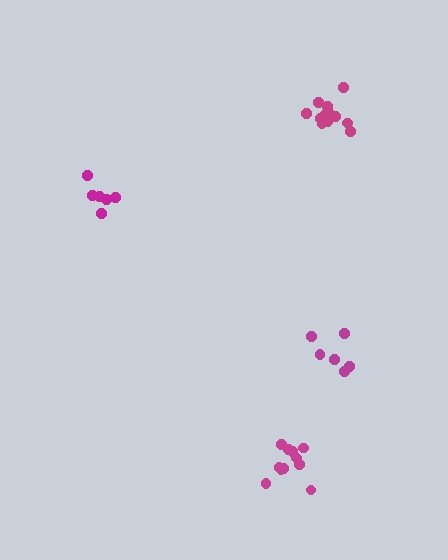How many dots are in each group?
Group 1: 12 dots, Group 2: 6 dots, Group 3: 11 dots, Group 4: 6 dots (35 total).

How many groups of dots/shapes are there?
There are 4 groups.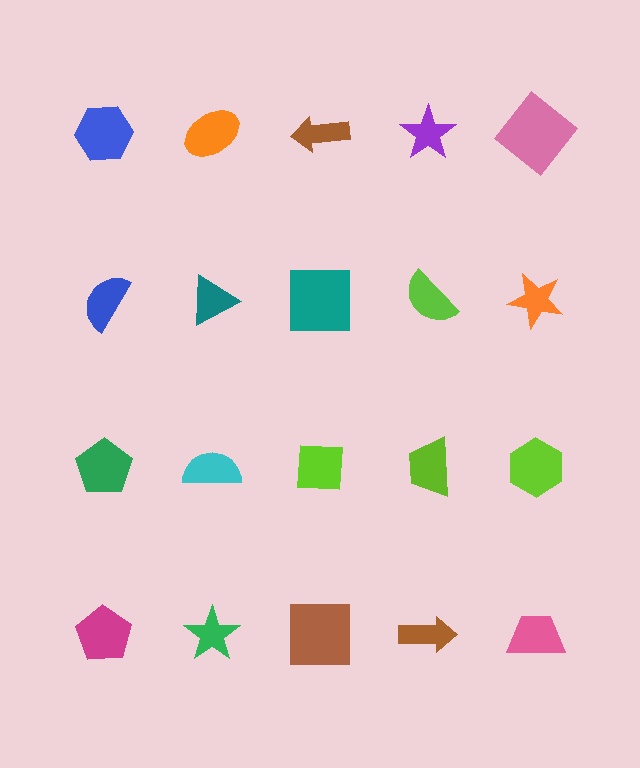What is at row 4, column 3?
A brown square.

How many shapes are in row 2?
5 shapes.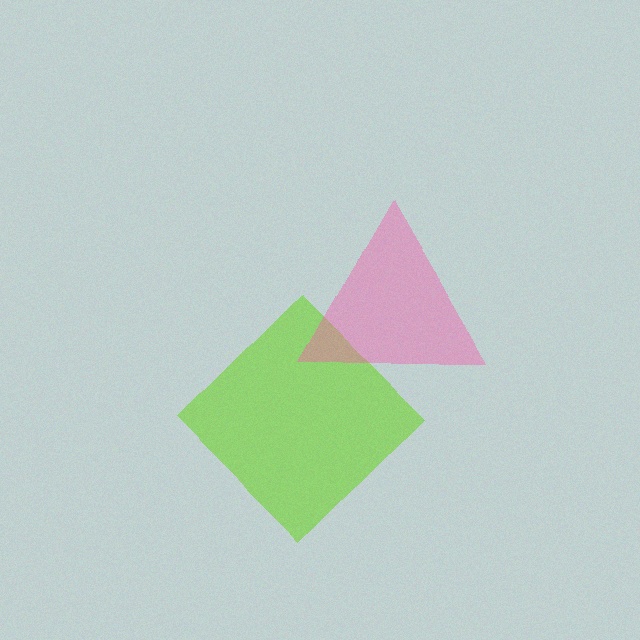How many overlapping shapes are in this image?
There are 2 overlapping shapes in the image.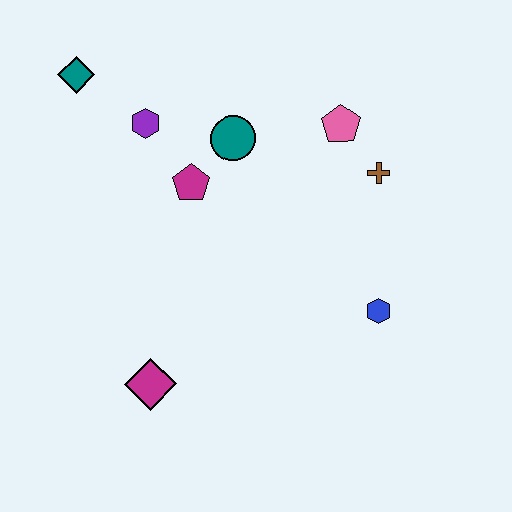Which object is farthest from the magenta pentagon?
The blue hexagon is farthest from the magenta pentagon.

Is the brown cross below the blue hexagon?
No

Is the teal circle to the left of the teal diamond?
No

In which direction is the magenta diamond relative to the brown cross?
The magenta diamond is to the left of the brown cross.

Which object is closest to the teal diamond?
The purple hexagon is closest to the teal diamond.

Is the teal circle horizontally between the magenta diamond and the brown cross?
Yes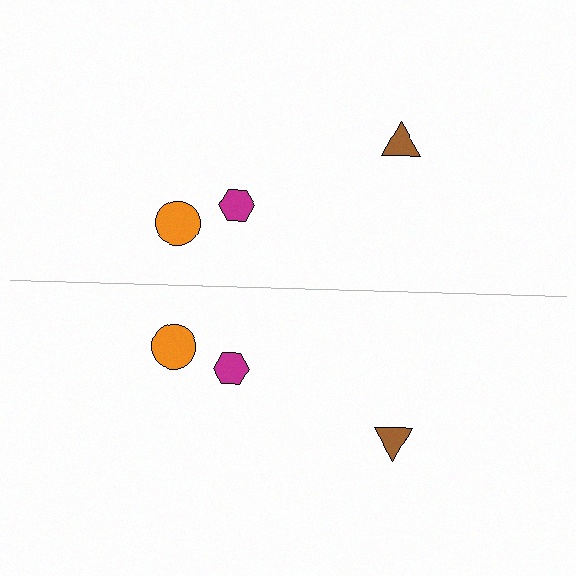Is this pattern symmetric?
Yes, this pattern has bilateral (reflection) symmetry.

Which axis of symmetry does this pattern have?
The pattern has a horizontal axis of symmetry running through the center of the image.